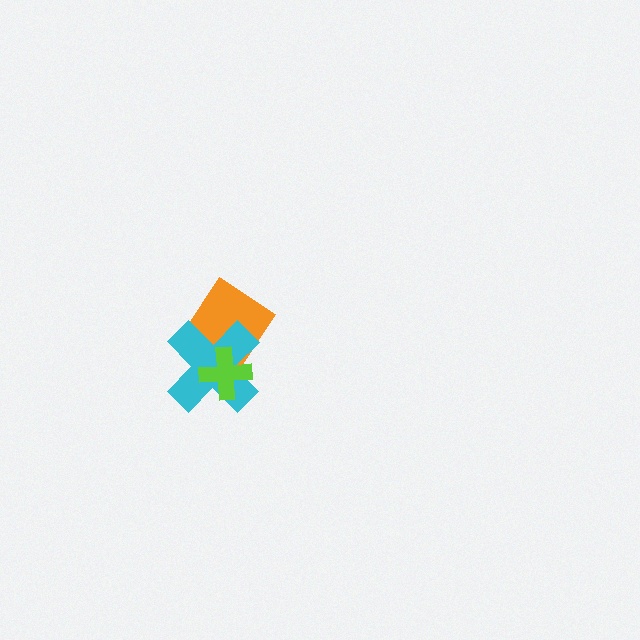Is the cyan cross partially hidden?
Yes, it is partially covered by another shape.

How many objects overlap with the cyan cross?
2 objects overlap with the cyan cross.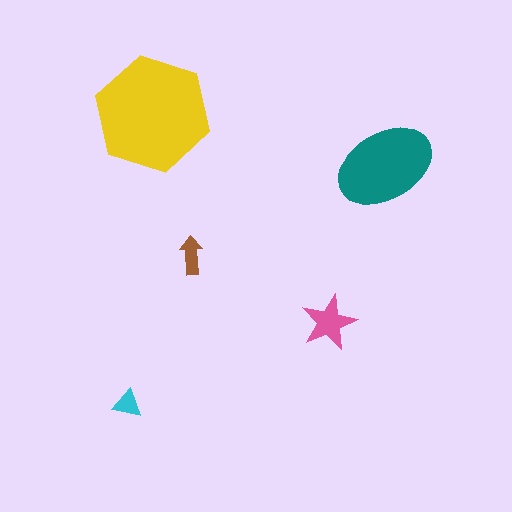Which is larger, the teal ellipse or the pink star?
The teal ellipse.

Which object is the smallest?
The cyan triangle.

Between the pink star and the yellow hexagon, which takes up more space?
The yellow hexagon.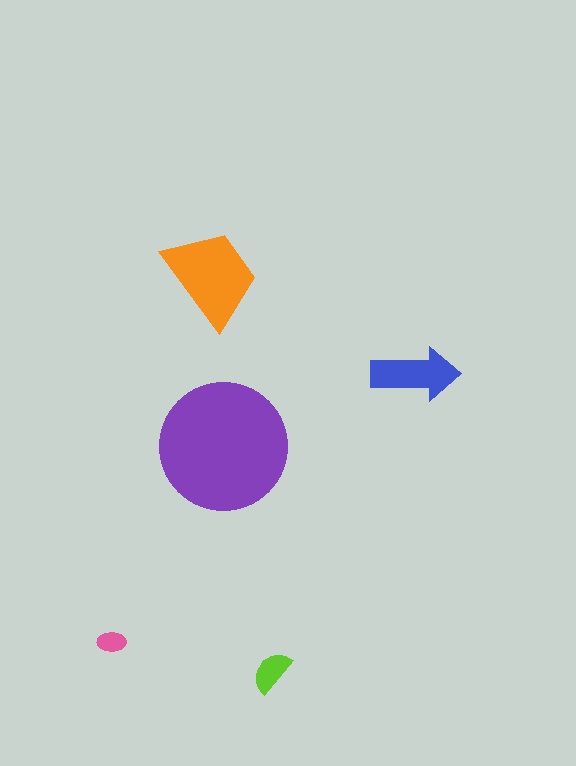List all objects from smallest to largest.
The pink ellipse, the lime semicircle, the blue arrow, the orange trapezoid, the purple circle.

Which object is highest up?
The orange trapezoid is topmost.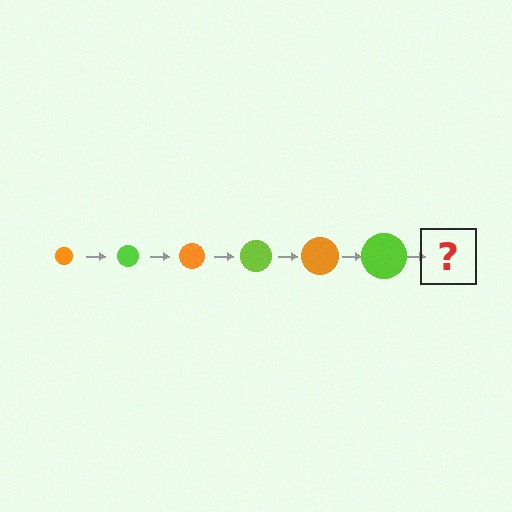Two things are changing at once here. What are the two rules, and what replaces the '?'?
The two rules are that the circle grows larger each step and the color cycles through orange and lime. The '?' should be an orange circle, larger than the previous one.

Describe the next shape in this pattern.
It should be an orange circle, larger than the previous one.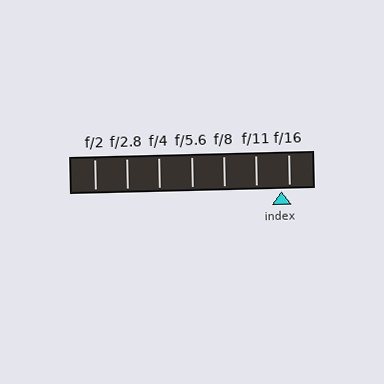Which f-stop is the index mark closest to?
The index mark is closest to f/16.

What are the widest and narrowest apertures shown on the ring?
The widest aperture shown is f/2 and the narrowest is f/16.